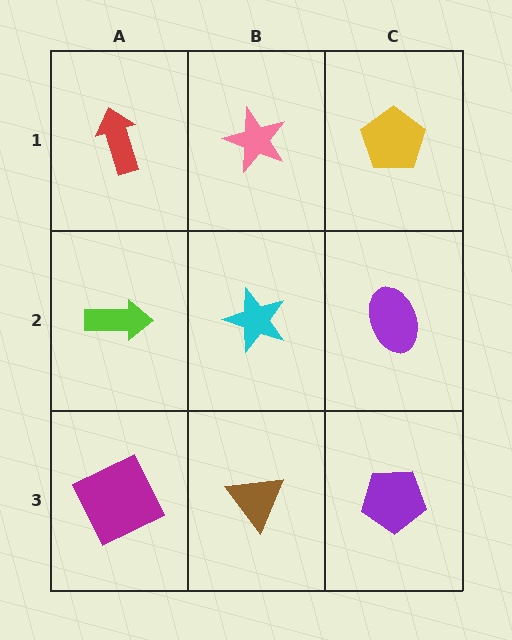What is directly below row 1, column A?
A lime arrow.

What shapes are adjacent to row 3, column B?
A cyan star (row 2, column B), a magenta square (row 3, column A), a purple pentagon (row 3, column C).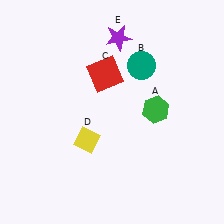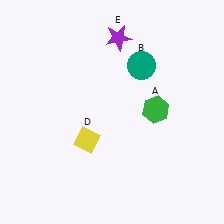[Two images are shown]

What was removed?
The red square (C) was removed in Image 2.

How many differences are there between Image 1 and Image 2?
There is 1 difference between the two images.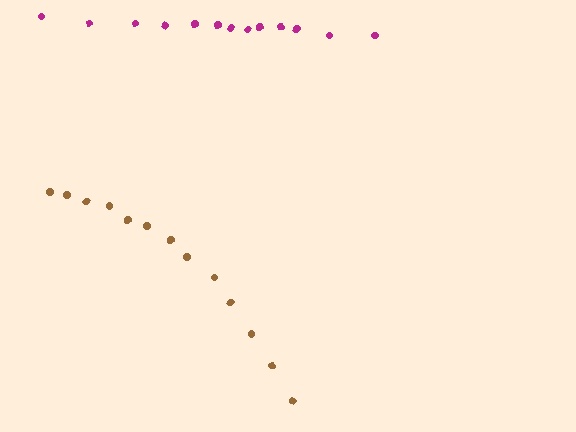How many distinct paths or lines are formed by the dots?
There are 2 distinct paths.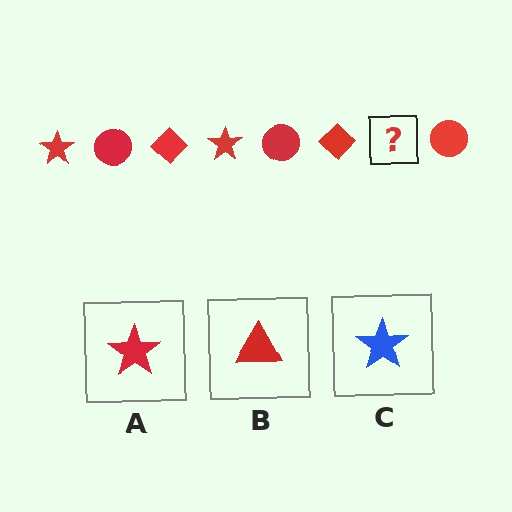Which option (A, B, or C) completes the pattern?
A.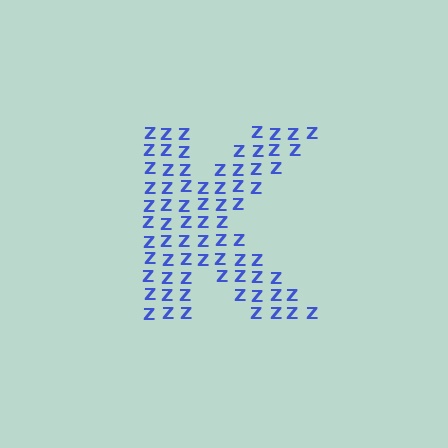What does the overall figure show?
The overall figure shows the letter K.